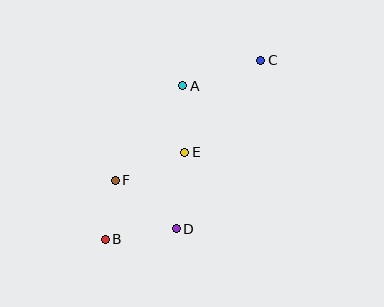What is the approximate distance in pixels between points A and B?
The distance between A and B is approximately 172 pixels.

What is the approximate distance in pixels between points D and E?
The distance between D and E is approximately 77 pixels.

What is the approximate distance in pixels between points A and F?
The distance between A and F is approximately 116 pixels.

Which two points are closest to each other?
Points B and F are closest to each other.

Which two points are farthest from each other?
Points B and C are farthest from each other.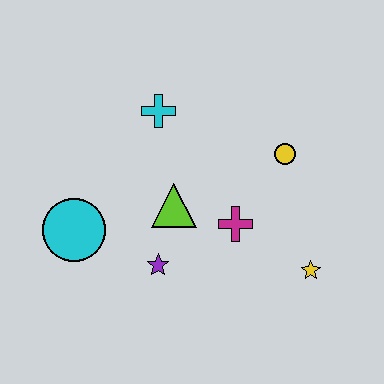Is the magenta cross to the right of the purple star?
Yes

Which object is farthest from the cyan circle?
The yellow star is farthest from the cyan circle.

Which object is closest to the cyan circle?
The purple star is closest to the cyan circle.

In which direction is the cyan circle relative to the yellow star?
The cyan circle is to the left of the yellow star.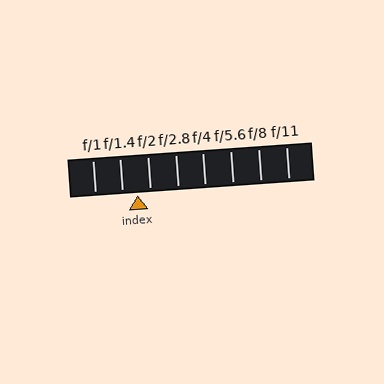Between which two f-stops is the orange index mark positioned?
The index mark is between f/1.4 and f/2.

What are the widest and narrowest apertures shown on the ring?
The widest aperture shown is f/1 and the narrowest is f/11.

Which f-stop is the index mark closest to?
The index mark is closest to f/2.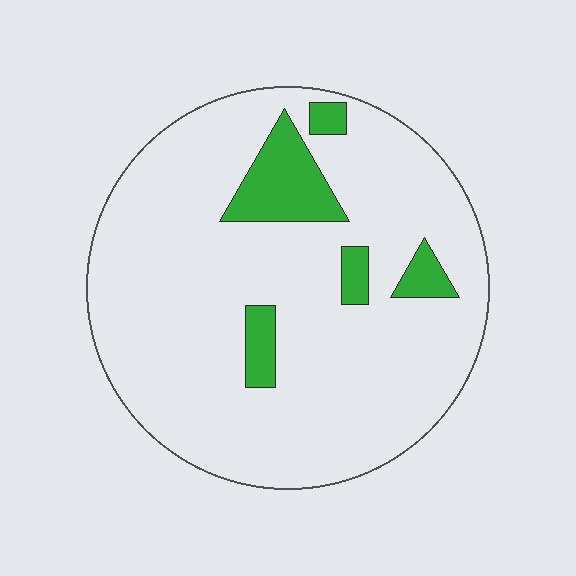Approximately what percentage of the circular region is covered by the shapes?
Approximately 10%.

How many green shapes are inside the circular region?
5.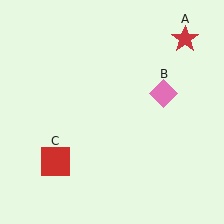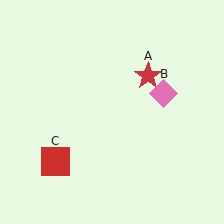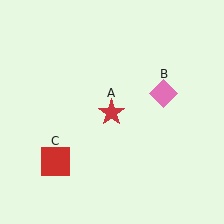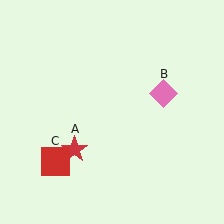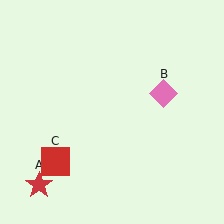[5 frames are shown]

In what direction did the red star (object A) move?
The red star (object A) moved down and to the left.